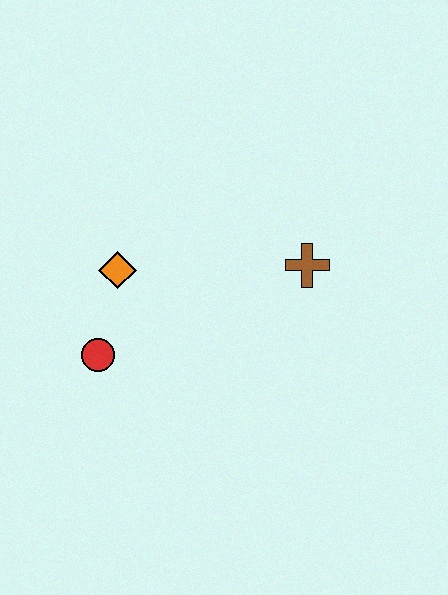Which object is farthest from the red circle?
The brown cross is farthest from the red circle.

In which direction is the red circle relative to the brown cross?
The red circle is to the left of the brown cross.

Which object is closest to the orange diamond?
The red circle is closest to the orange diamond.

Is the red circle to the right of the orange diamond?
No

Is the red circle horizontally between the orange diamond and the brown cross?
No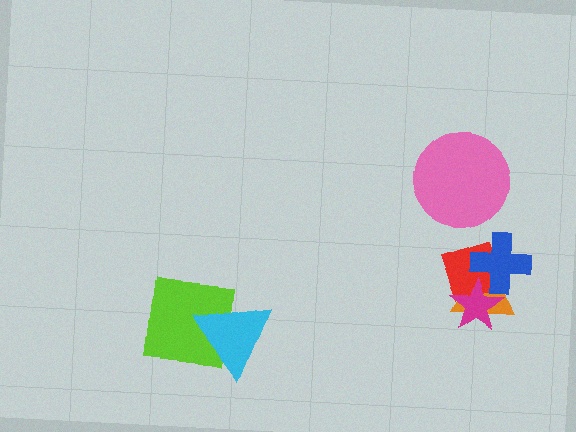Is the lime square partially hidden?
Yes, it is partially covered by another shape.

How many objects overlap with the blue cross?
3 objects overlap with the blue cross.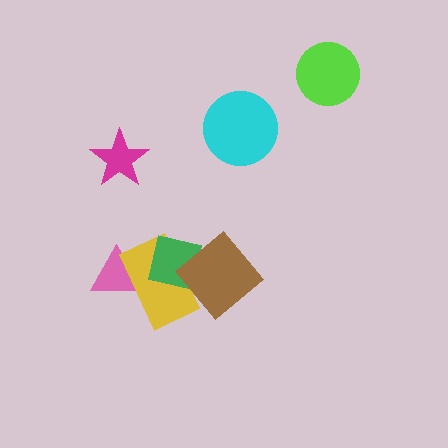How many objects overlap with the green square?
2 objects overlap with the green square.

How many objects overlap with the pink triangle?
1 object overlaps with the pink triangle.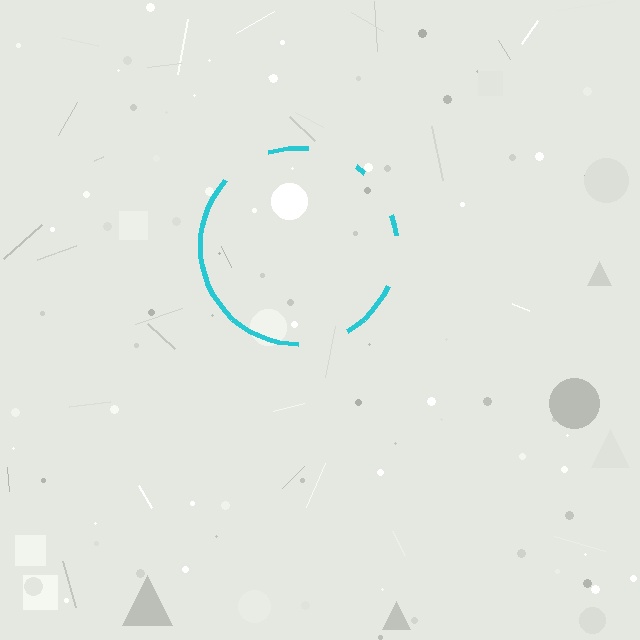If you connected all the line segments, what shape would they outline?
They would outline a circle.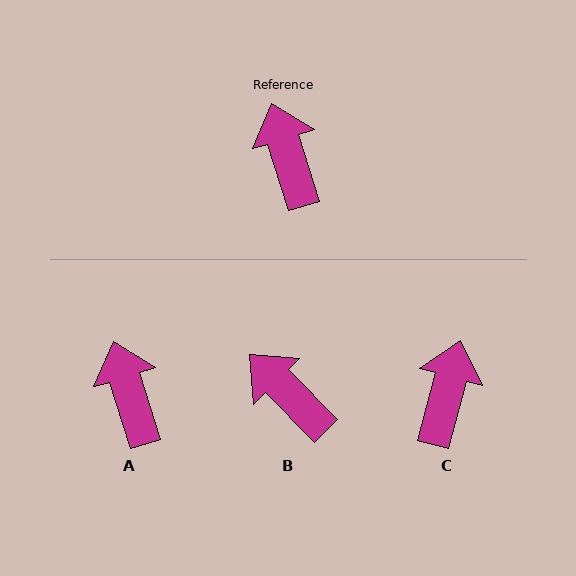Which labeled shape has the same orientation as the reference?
A.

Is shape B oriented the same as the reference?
No, it is off by about 27 degrees.